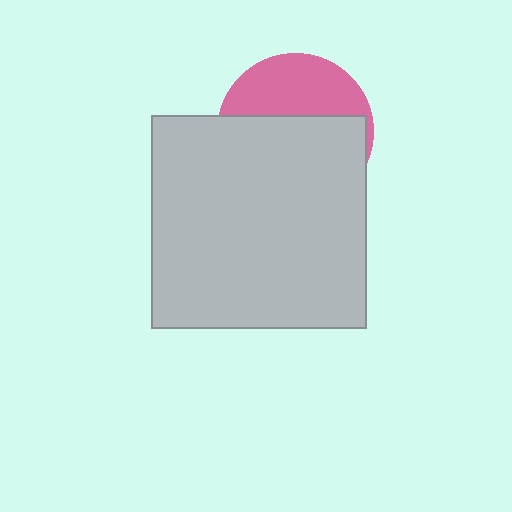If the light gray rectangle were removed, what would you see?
You would see the complete pink circle.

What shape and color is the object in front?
The object in front is a light gray rectangle.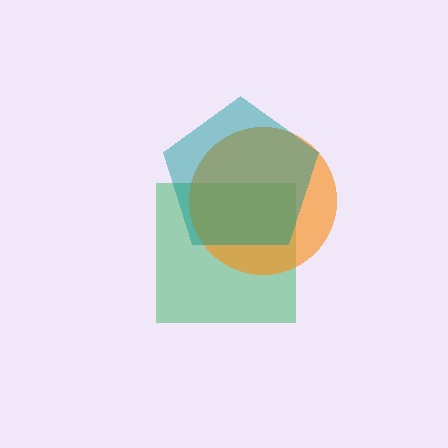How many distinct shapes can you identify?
There are 3 distinct shapes: a green square, an orange circle, a teal pentagon.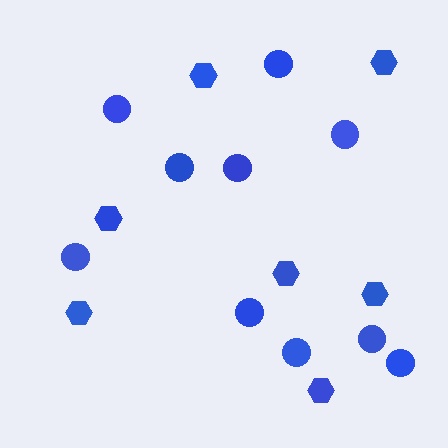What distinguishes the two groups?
There are 2 groups: one group of circles (10) and one group of hexagons (7).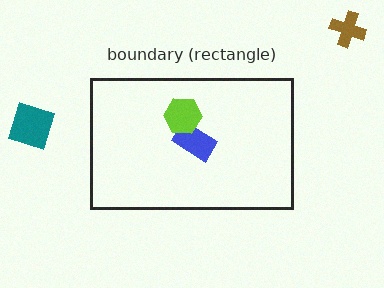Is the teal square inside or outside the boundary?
Outside.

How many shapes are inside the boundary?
2 inside, 2 outside.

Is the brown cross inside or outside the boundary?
Outside.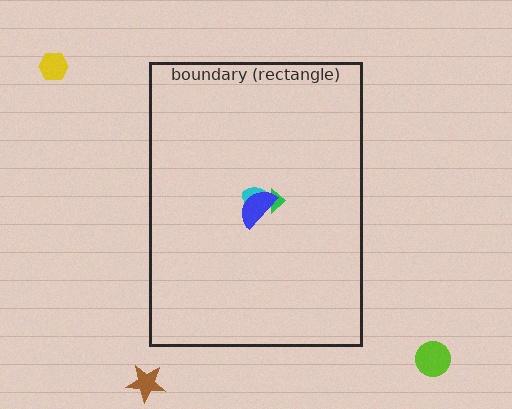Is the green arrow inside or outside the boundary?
Inside.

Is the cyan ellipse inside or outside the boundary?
Inside.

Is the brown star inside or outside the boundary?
Outside.